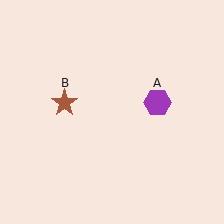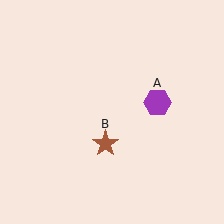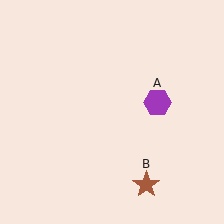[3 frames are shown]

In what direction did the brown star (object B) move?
The brown star (object B) moved down and to the right.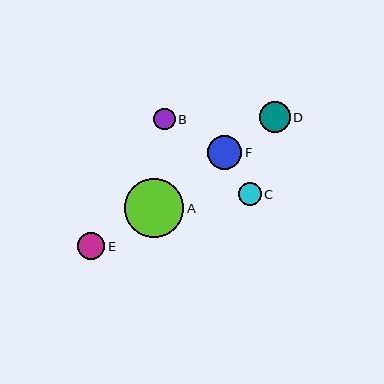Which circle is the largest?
Circle A is the largest with a size of approximately 59 pixels.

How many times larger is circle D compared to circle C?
Circle D is approximately 1.3 times the size of circle C.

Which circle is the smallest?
Circle B is the smallest with a size of approximately 21 pixels.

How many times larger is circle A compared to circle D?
Circle A is approximately 1.9 times the size of circle D.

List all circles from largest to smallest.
From largest to smallest: A, F, D, E, C, B.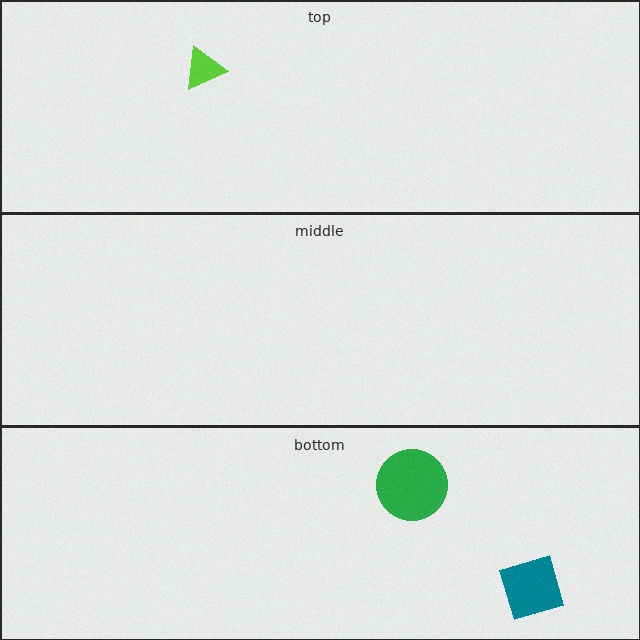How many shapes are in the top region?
1.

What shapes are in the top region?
The lime triangle.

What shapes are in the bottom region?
The teal square, the green circle.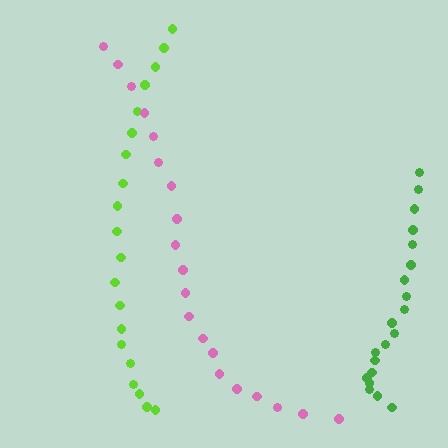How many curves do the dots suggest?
There are 3 distinct paths.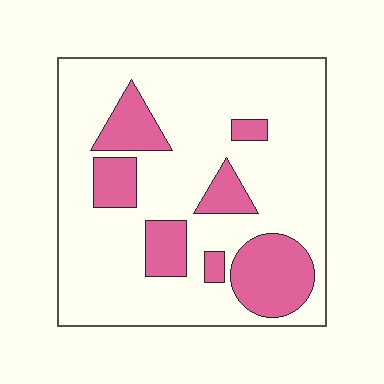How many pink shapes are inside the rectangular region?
7.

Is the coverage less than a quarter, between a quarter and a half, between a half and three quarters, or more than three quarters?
Less than a quarter.